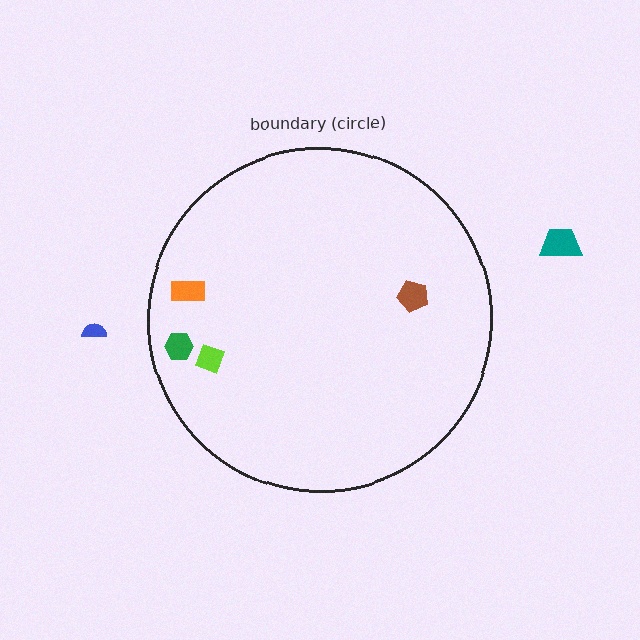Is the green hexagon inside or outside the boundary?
Inside.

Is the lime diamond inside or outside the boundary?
Inside.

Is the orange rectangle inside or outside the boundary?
Inside.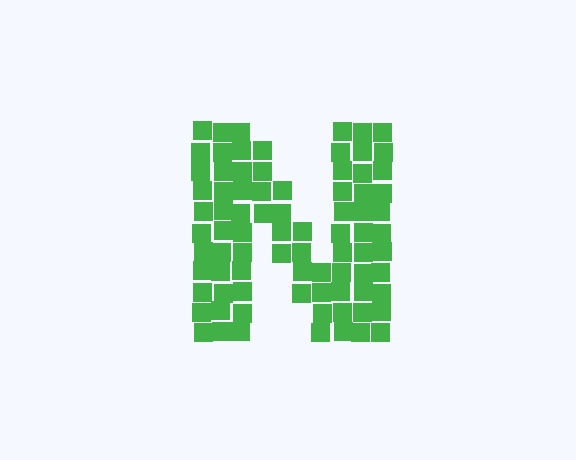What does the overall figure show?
The overall figure shows the letter N.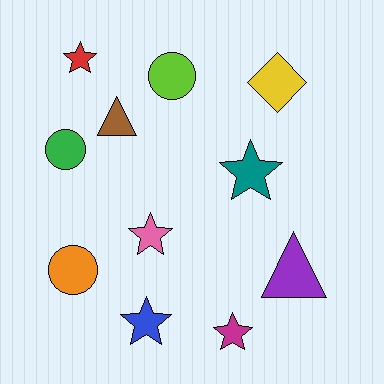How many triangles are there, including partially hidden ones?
There are 2 triangles.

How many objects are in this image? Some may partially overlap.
There are 11 objects.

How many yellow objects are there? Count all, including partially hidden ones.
There is 1 yellow object.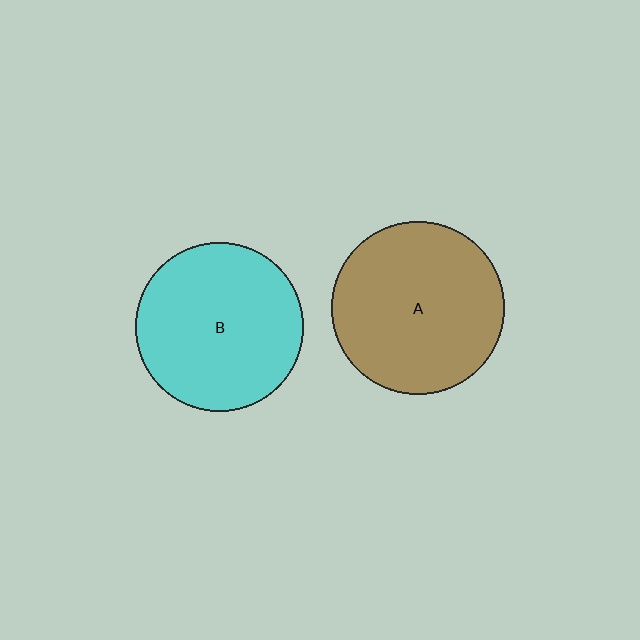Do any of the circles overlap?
No, none of the circles overlap.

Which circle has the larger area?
Circle A (brown).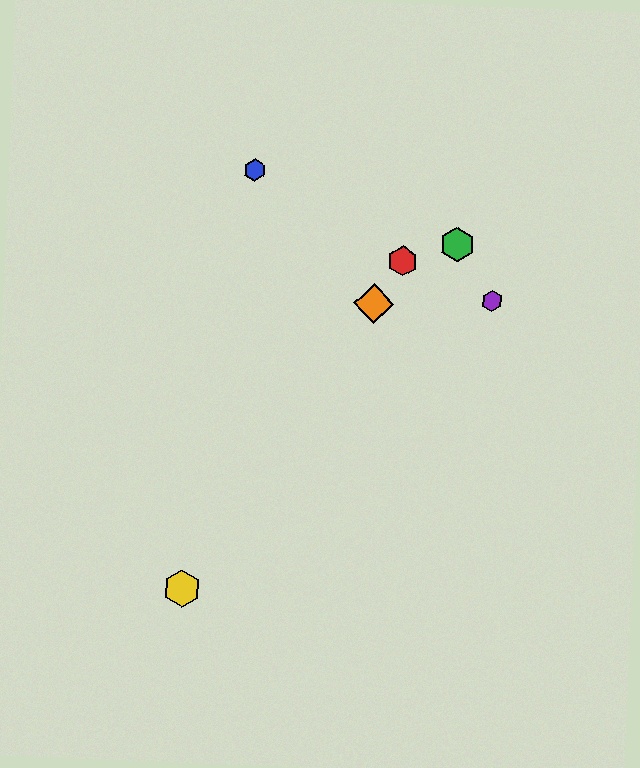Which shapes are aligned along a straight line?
The red hexagon, the yellow hexagon, the orange diamond are aligned along a straight line.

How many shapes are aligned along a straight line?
3 shapes (the red hexagon, the yellow hexagon, the orange diamond) are aligned along a straight line.